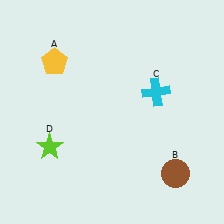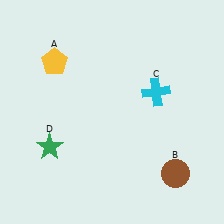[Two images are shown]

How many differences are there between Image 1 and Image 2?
There is 1 difference between the two images.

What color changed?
The star (D) changed from lime in Image 1 to green in Image 2.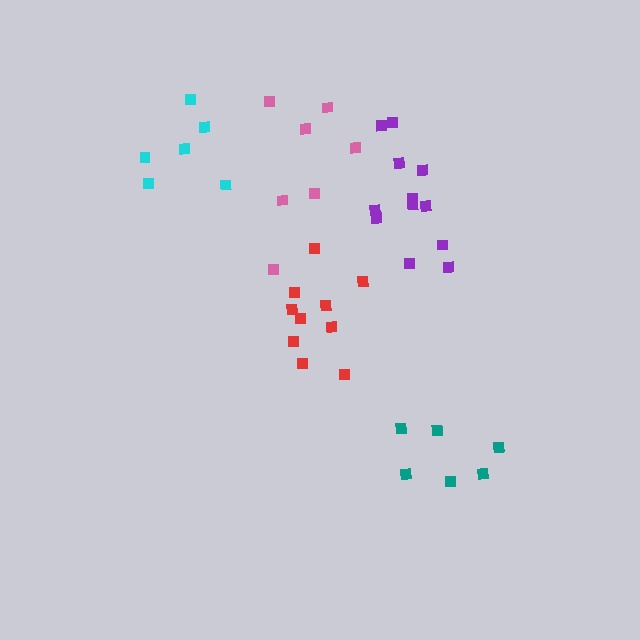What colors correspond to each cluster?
The clusters are colored: red, cyan, pink, purple, teal.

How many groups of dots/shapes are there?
There are 5 groups.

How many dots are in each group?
Group 1: 10 dots, Group 2: 6 dots, Group 3: 7 dots, Group 4: 12 dots, Group 5: 6 dots (41 total).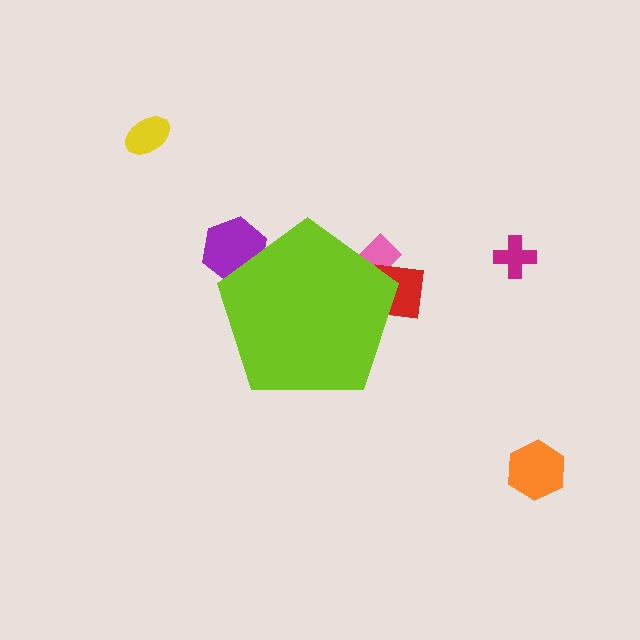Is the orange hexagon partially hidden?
No, the orange hexagon is fully visible.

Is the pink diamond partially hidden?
Yes, the pink diamond is partially hidden behind the lime pentagon.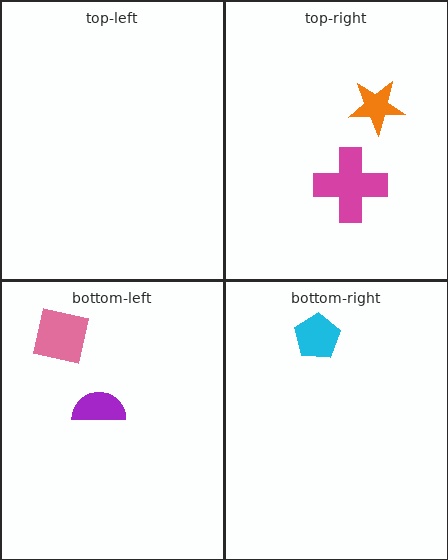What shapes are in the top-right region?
The magenta cross, the orange star.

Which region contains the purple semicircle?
The bottom-left region.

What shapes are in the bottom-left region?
The purple semicircle, the pink square.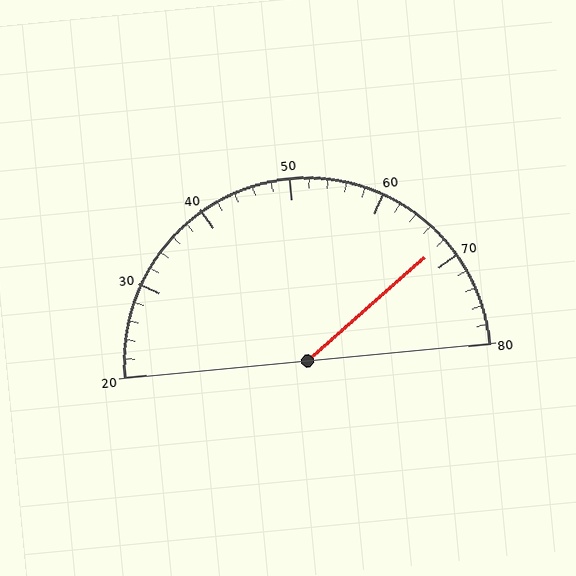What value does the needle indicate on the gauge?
The needle indicates approximately 68.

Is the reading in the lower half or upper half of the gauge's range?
The reading is in the upper half of the range (20 to 80).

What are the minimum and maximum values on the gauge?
The gauge ranges from 20 to 80.